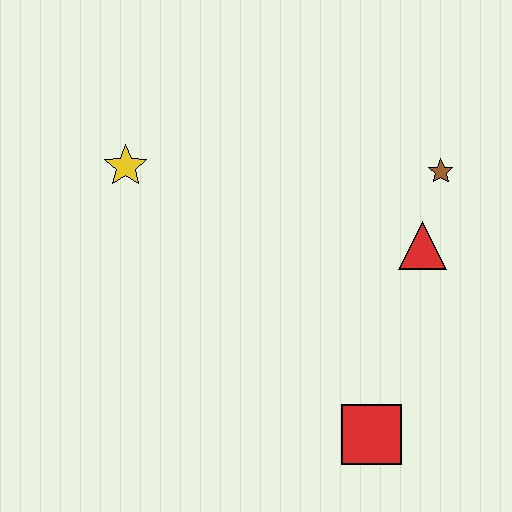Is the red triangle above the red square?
Yes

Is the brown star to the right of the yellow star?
Yes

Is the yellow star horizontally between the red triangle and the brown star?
No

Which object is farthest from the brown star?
The yellow star is farthest from the brown star.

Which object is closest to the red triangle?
The brown star is closest to the red triangle.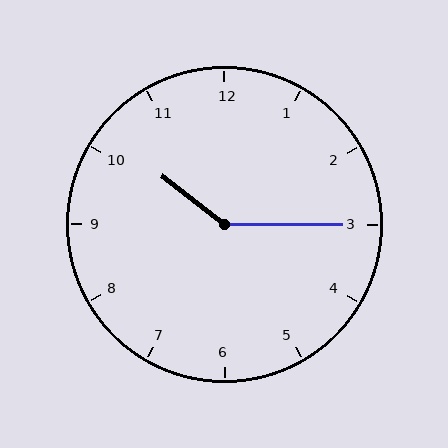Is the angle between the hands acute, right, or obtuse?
It is obtuse.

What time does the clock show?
10:15.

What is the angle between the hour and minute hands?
Approximately 142 degrees.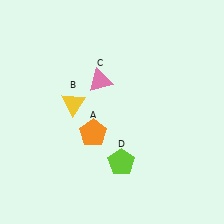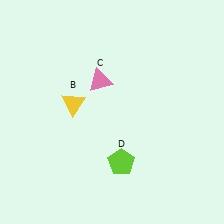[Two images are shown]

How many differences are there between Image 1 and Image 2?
There is 1 difference between the two images.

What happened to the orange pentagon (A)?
The orange pentagon (A) was removed in Image 2. It was in the bottom-left area of Image 1.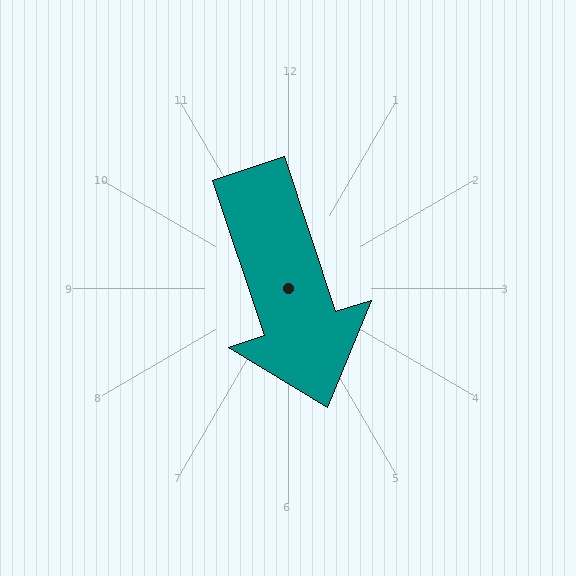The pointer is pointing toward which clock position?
Roughly 5 o'clock.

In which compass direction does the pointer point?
South.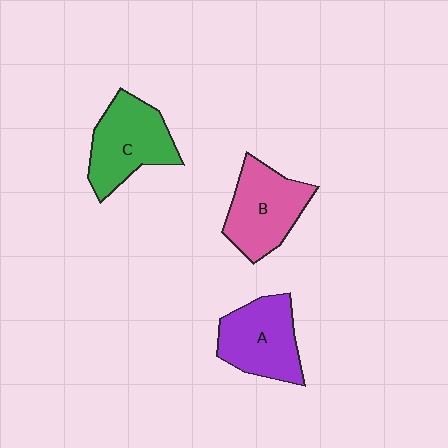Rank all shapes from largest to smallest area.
From largest to smallest: C (green), B (pink), A (purple).